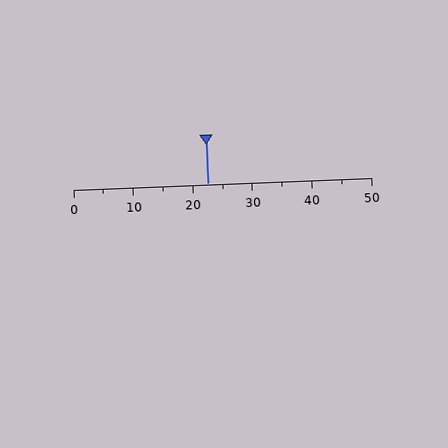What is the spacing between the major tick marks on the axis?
The major ticks are spaced 10 apart.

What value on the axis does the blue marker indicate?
The marker indicates approximately 22.5.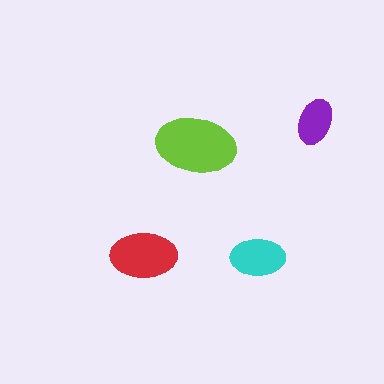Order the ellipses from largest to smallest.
the lime one, the red one, the cyan one, the purple one.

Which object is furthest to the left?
The red ellipse is leftmost.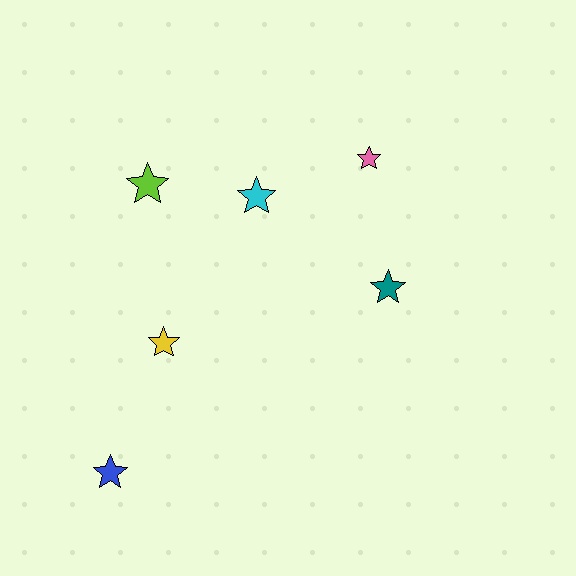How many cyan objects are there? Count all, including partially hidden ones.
There is 1 cyan object.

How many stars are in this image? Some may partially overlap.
There are 6 stars.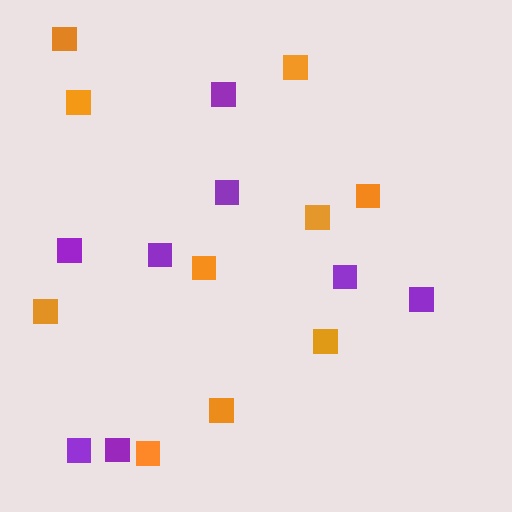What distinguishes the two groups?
There are 2 groups: one group of orange squares (10) and one group of purple squares (8).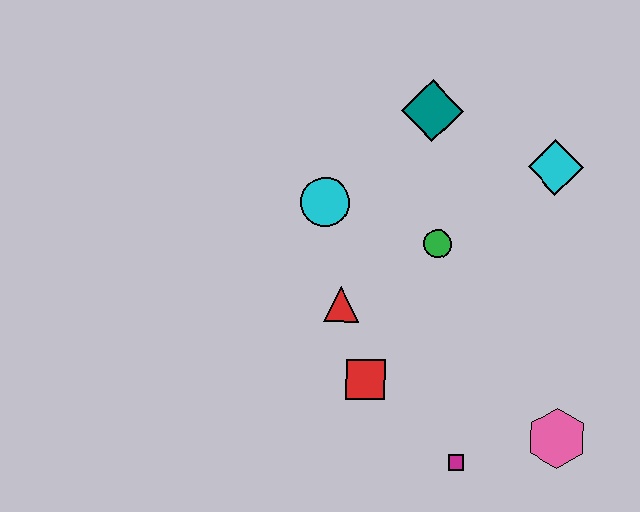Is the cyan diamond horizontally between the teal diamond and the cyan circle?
No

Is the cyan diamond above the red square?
Yes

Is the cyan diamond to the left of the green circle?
No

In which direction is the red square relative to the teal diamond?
The red square is below the teal diamond.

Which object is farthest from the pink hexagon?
The teal diamond is farthest from the pink hexagon.